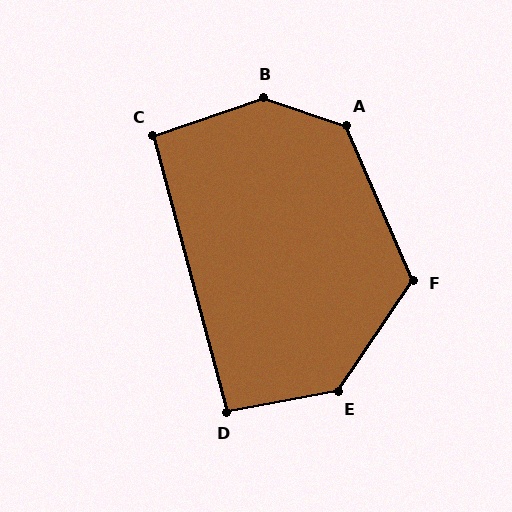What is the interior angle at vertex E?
Approximately 134 degrees (obtuse).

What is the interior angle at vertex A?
Approximately 132 degrees (obtuse).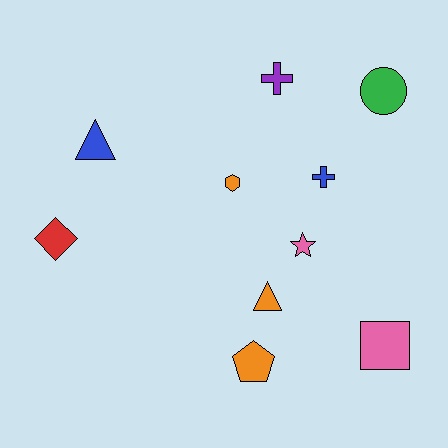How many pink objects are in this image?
There are 2 pink objects.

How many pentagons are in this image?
There is 1 pentagon.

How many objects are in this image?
There are 10 objects.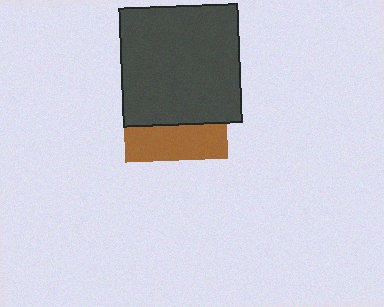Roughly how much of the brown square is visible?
A small part of it is visible (roughly 33%).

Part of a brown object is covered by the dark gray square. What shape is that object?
It is a square.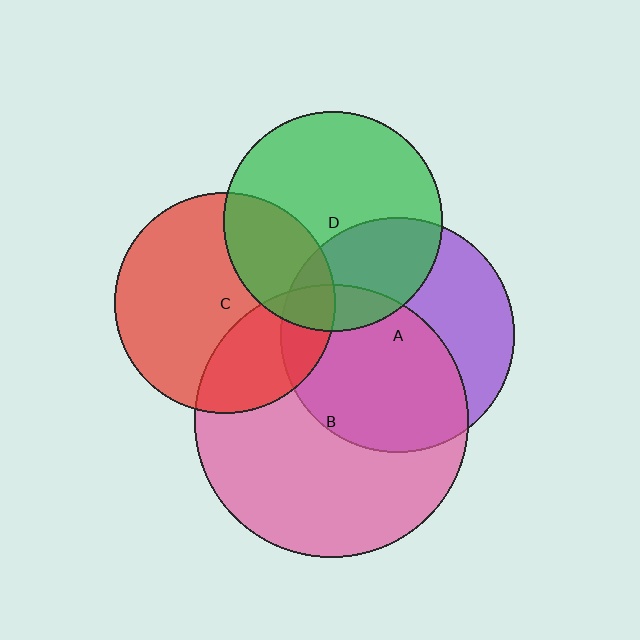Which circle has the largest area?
Circle B (pink).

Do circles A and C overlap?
Yes.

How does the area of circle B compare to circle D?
Approximately 1.6 times.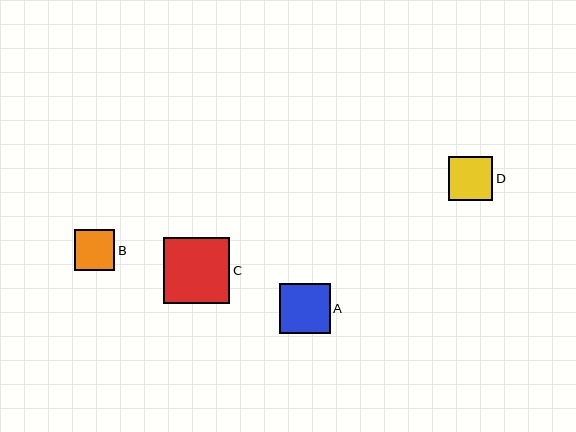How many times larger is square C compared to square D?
Square C is approximately 1.5 times the size of square D.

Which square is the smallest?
Square B is the smallest with a size of approximately 41 pixels.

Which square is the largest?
Square C is the largest with a size of approximately 66 pixels.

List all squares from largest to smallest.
From largest to smallest: C, A, D, B.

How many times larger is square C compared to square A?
Square C is approximately 1.3 times the size of square A.